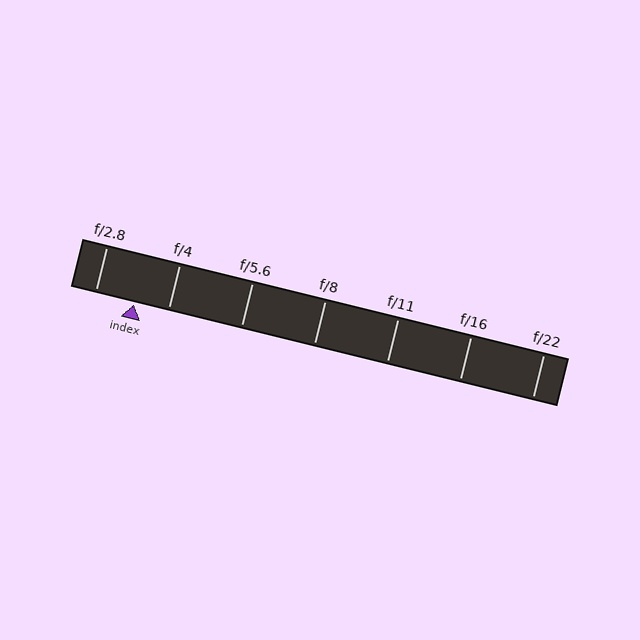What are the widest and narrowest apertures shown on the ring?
The widest aperture shown is f/2.8 and the narrowest is f/22.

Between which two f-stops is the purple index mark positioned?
The index mark is between f/2.8 and f/4.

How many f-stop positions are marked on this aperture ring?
There are 7 f-stop positions marked.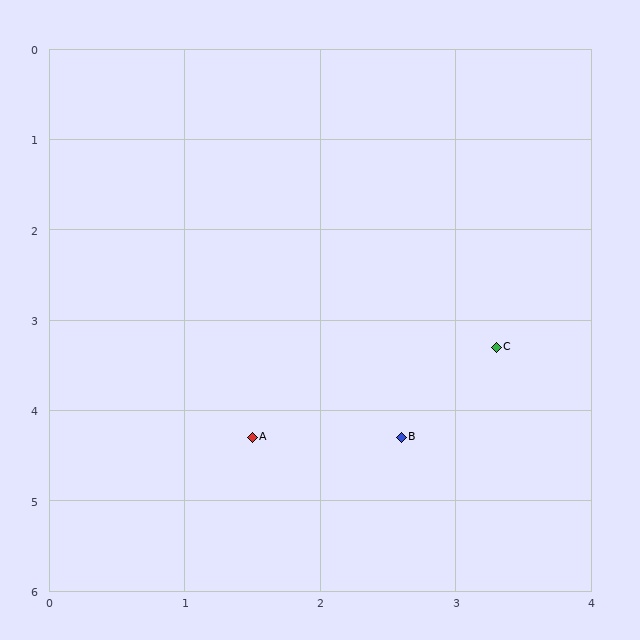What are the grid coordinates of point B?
Point B is at approximately (2.6, 4.3).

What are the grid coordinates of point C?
Point C is at approximately (3.3, 3.3).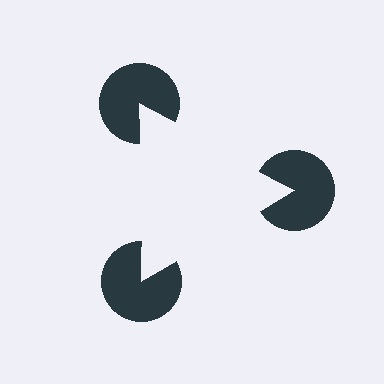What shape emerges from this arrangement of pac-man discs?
An illusory triangle — its edges are inferred from the aligned wedge cuts in the pac-man discs, not physically drawn.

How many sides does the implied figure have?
3 sides.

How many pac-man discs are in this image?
There are 3 — one at each vertex of the illusory triangle.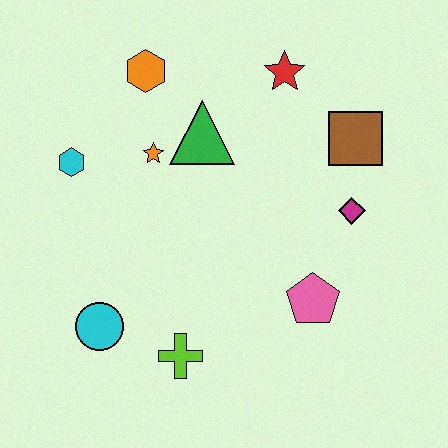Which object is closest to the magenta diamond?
The brown square is closest to the magenta diamond.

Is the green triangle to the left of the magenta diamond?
Yes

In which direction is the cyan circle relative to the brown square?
The cyan circle is to the left of the brown square.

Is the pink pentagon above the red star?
No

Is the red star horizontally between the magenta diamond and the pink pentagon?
No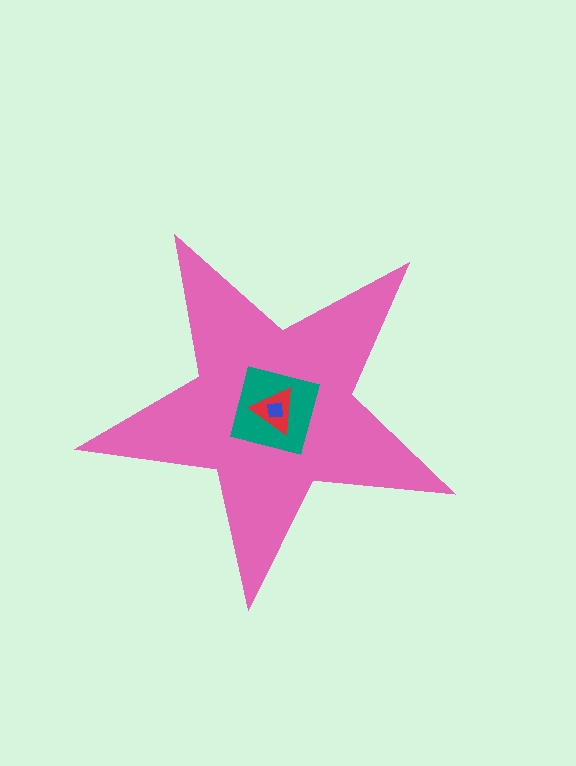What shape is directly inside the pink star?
The teal square.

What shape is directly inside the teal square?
The red triangle.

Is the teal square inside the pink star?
Yes.